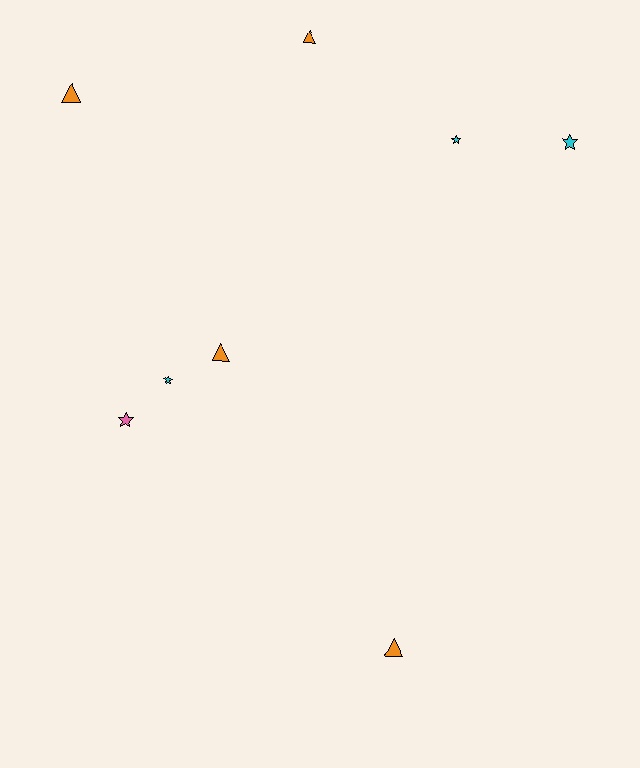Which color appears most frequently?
Orange, with 4 objects.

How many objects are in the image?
There are 8 objects.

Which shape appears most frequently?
Triangle, with 4 objects.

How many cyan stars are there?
There are 3 cyan stars.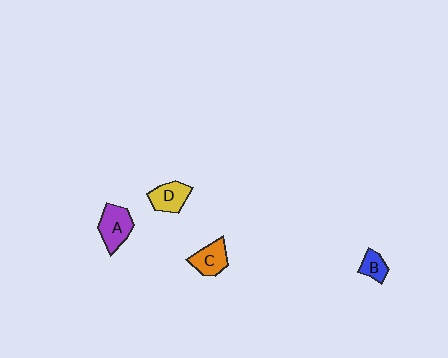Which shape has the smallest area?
Shape B (blue).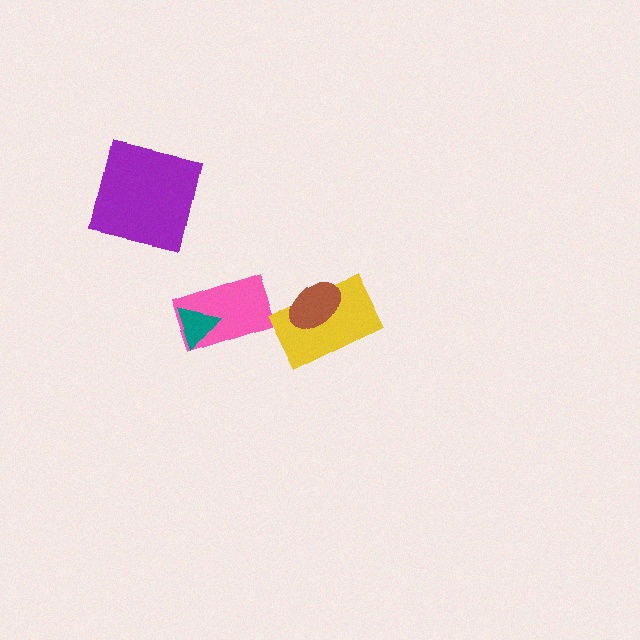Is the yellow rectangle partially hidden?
Yes, it is partially covered by another shape.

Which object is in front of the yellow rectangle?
The brown ellipse is in front of the yellow rectangle.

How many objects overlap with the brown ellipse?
1 object overlaps with the brown ellipse.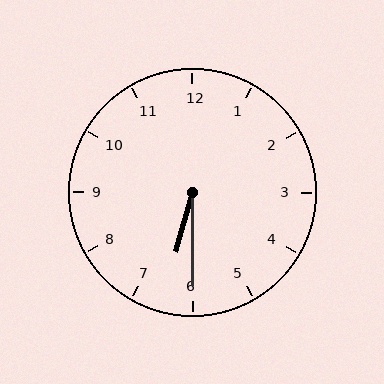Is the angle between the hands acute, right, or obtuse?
It is acute.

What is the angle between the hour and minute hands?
Approximately 15 degrees.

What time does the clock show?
6:30.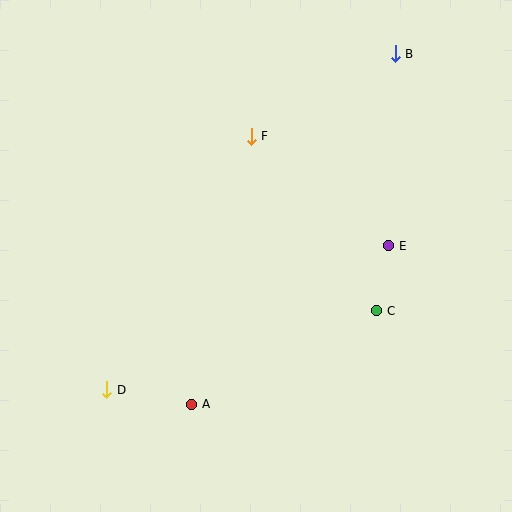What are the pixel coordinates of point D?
Point D is at (107, 390).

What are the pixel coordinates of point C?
Point C is at (377, 311).